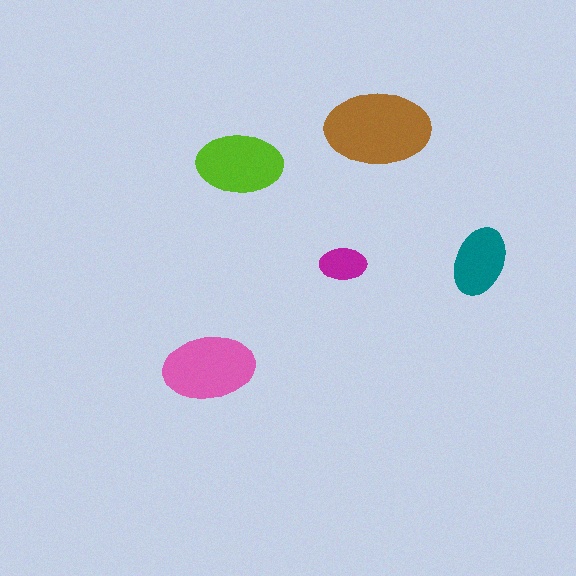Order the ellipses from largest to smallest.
the brown one, the pink one, the lime one, the teal one, the magenta one.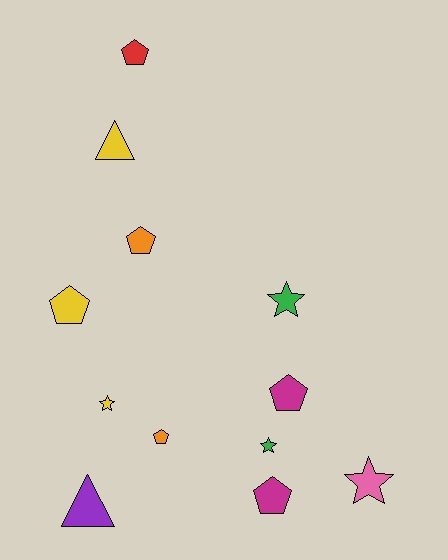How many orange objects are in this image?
There are 2 orange objects.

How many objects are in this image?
There are 12 objects.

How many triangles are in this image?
There are 2 triangles.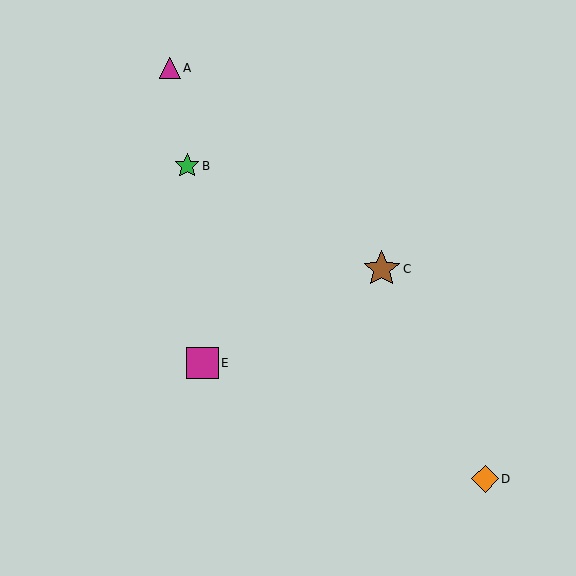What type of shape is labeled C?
Shape C is a brown star.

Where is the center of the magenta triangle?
The center of the magenta triangle is at (170, 68).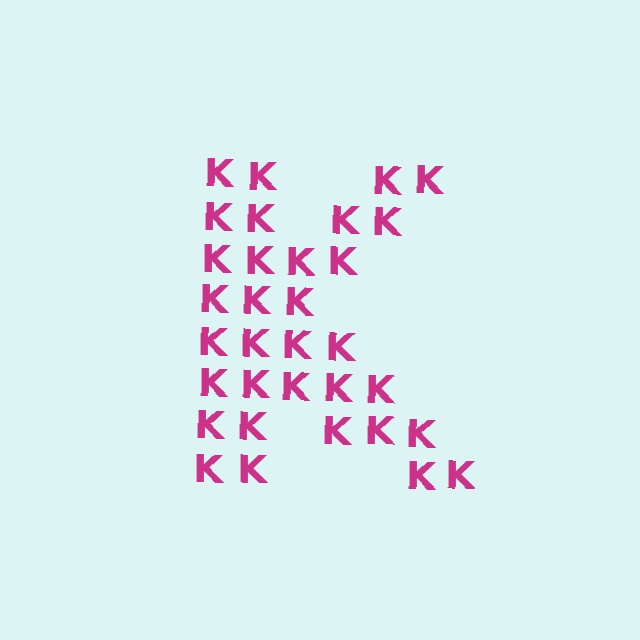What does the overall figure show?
The overall figure shows the letter K.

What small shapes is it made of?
It is made of small letter K's.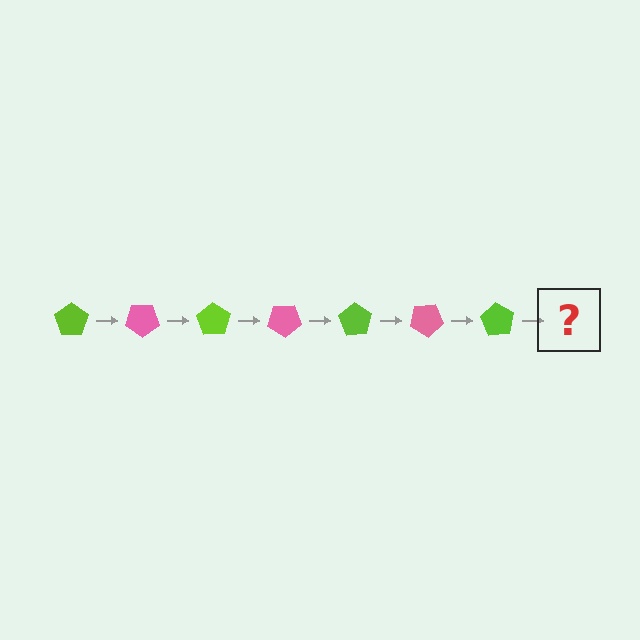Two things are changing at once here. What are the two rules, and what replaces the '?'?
The two rules are that it rotates 35 degrees each step and the color cycles through lime and pink. The '?' should be a pink pentagon, rotated 245 degrees from the start.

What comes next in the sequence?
The next element should be a pink pentagon, rotated 245 degrees from the start.